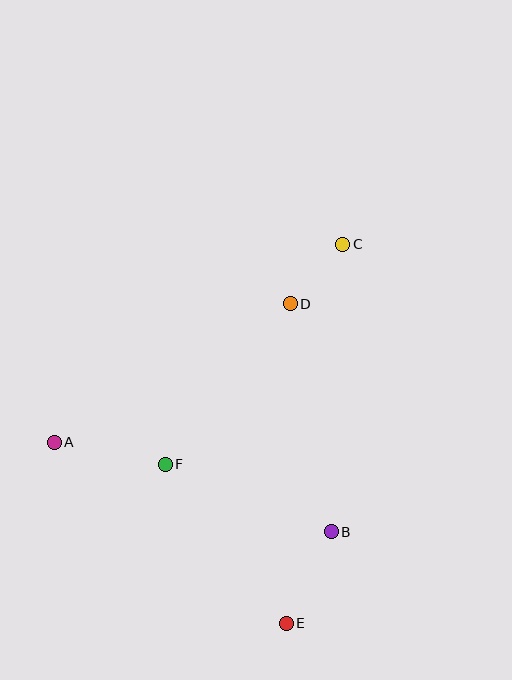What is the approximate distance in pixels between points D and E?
The distance between D and E is approximately 319 pixels.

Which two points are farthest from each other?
Points C and E are farthest from each other.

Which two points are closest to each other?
Points C and D are closest to each other.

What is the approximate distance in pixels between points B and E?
The distance between B and E is approximately 102 pixels.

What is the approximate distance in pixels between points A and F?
The distance between A and F is approximately 113 pixels.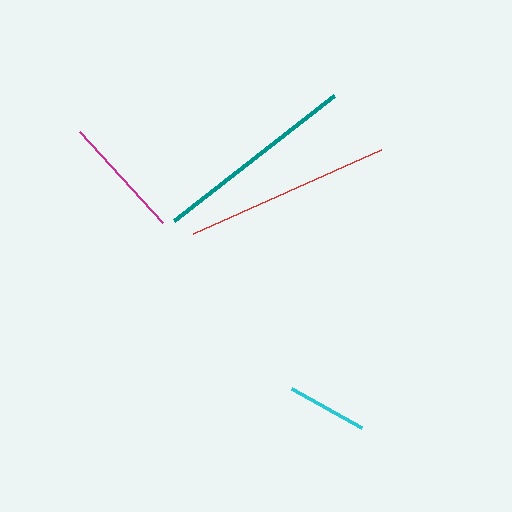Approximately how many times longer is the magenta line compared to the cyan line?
The magenta line is approximately 1.5 times the length of the cyan line.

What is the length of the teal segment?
The teal segment is approximately 204 pixels long.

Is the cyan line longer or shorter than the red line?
The red line is longer than the cyan line.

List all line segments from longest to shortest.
From longest to shortest: red, teal, magenta, cyan.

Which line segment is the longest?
The red line is the longest at approximately 206 pixels.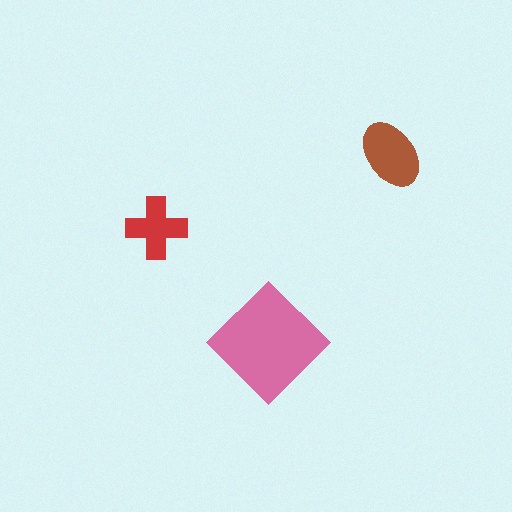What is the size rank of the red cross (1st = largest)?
3rd.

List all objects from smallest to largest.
The red cross, the brown ellipse, the pink diamond.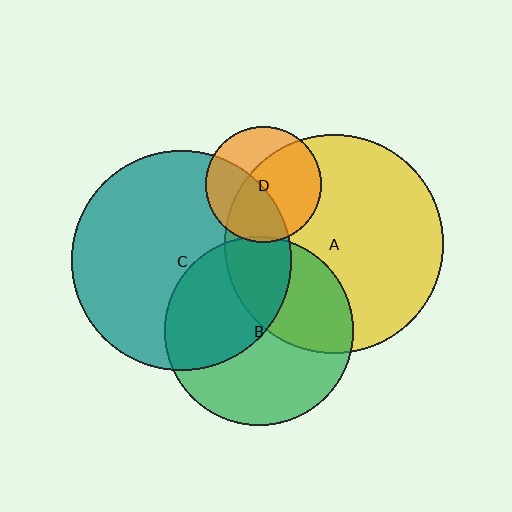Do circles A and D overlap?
Yes.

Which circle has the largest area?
Circle C (teal).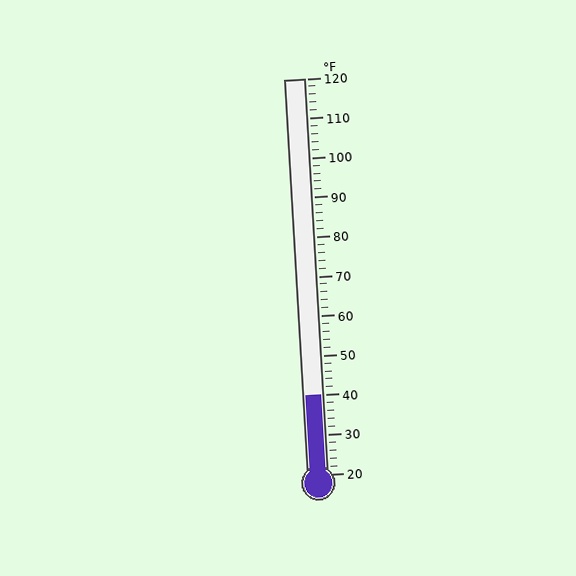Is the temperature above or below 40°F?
The temperature is at 40°F.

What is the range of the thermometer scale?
The thermometer scale ranges from 20°F to 120°F.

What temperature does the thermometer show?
The thermometer shows approximately 40°F.